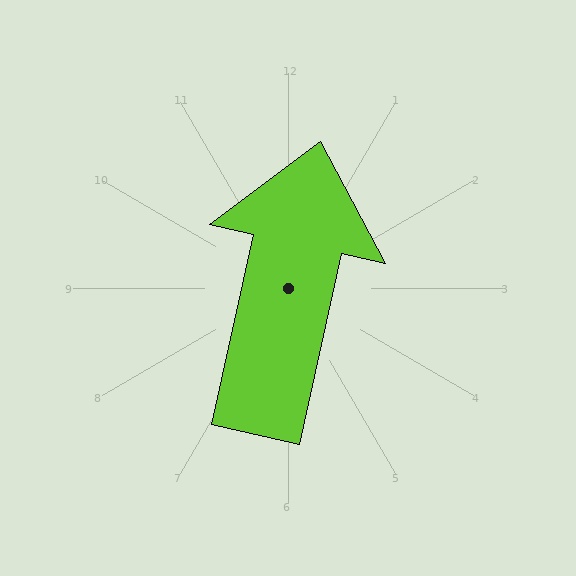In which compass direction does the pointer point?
North.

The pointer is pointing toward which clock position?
Roughly 12 o'clock.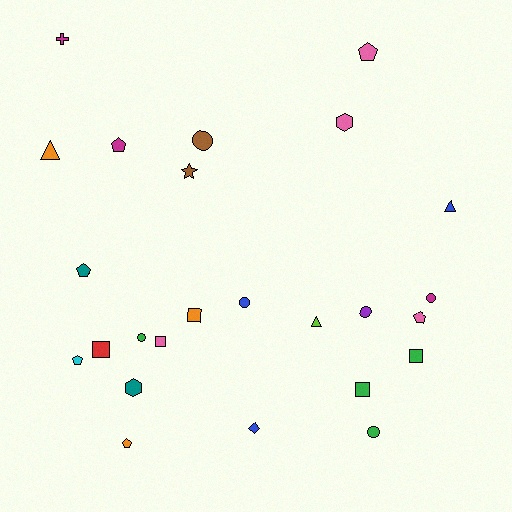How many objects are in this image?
There are 25 objects.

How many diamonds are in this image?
There is 1 diamond.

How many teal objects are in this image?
There are 2 teal objects.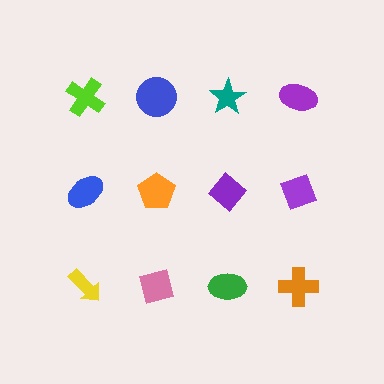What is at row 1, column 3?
A teal star.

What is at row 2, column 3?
A purple diamond.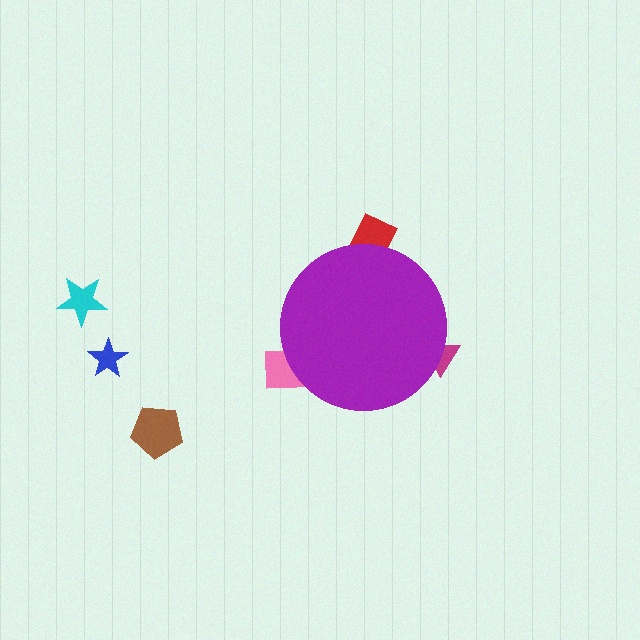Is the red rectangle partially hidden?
Yes, the red rectangle is partially hidden behind the purple circle.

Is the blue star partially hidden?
No, the blue star is fully visible.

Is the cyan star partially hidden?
No, the cyan star is fully visible.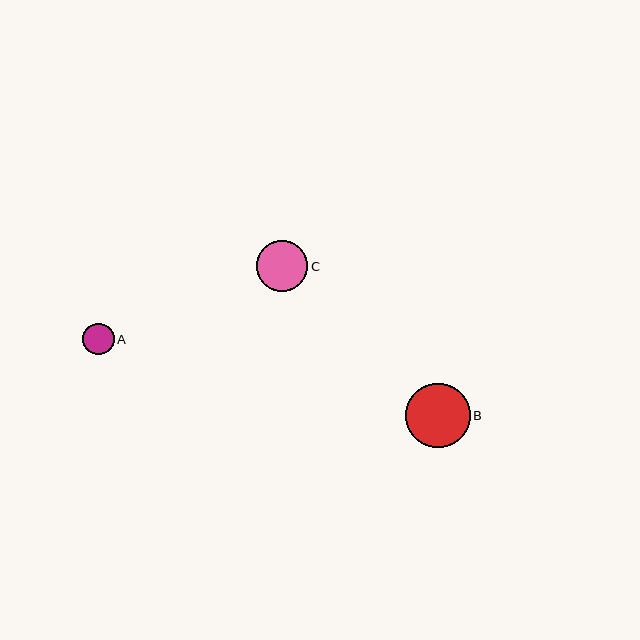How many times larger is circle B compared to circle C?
Circle B is approximately 1.3 times the size of circle C.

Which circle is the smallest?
Circle A is the smallest with a size of approximately 31 pixels.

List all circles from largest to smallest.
From largest to smallest: B, C, A.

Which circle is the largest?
Circle B is the largest with a size of approximately 65 pixels.